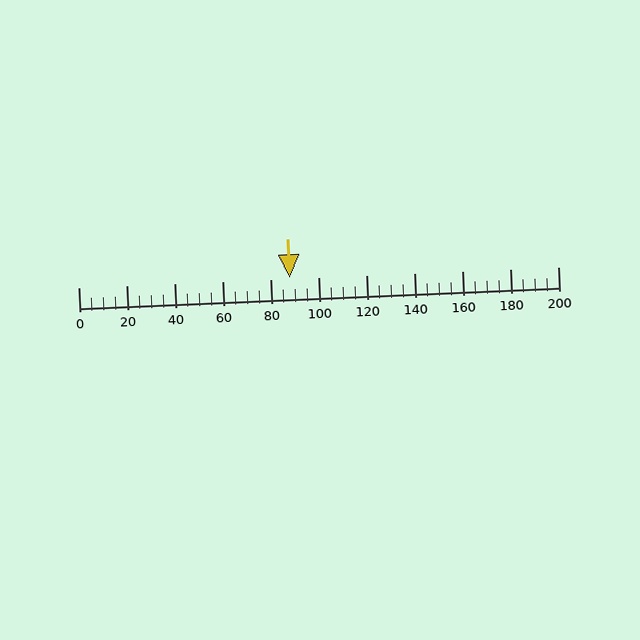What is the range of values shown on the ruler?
The ruler shows values from 0 to 200.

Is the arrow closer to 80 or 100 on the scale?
The arrow is closer to 80.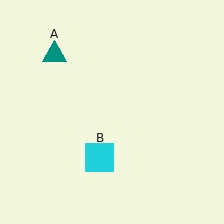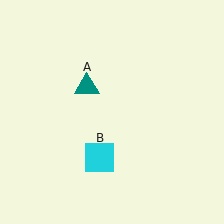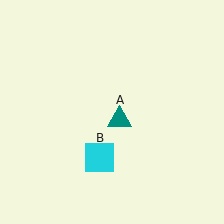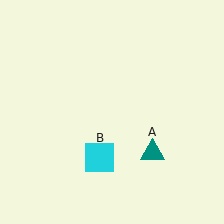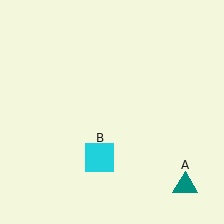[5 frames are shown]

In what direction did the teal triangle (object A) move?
The teal triangle (object A) moved down and to the right.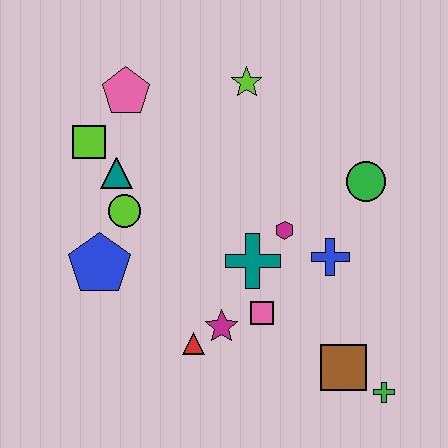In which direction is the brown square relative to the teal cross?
The brown square is below the teal cross.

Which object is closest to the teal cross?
The magenta hexagon is closest to the teal cross.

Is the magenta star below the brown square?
No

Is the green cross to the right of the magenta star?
Yes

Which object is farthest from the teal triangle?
The green cross is farthest from the teal triangle.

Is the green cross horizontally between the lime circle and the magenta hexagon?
No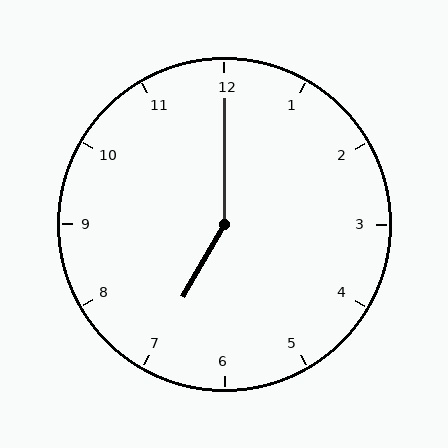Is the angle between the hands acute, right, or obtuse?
It is obtuse.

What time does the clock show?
7:00.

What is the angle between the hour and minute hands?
Approximately 150 degrees.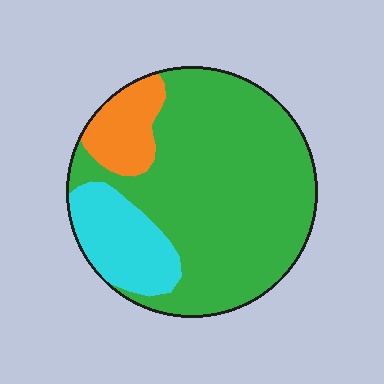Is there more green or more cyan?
Green.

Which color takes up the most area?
Green, at roughly 70%.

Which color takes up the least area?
Orange, at roughly 10%.